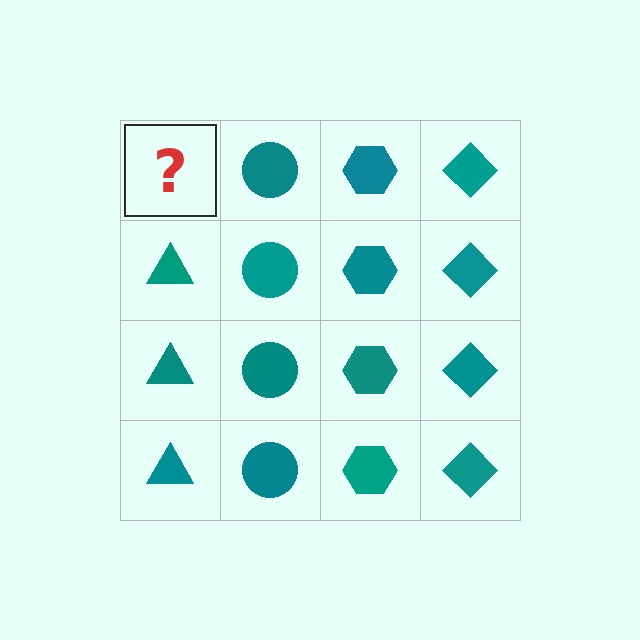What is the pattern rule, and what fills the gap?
The rule is that each column has a consistent shape. The gap should be filled with a teal triangle.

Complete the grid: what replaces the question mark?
The question mark should be replaced with a teal triangle.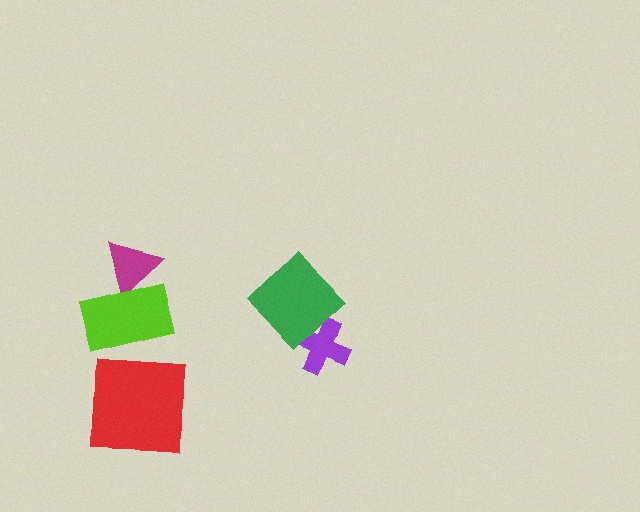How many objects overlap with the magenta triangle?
1 object overlaps with the magenta triangle.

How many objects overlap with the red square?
0 objects overlap with the red square.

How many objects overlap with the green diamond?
1 object overlaps with the green diamond.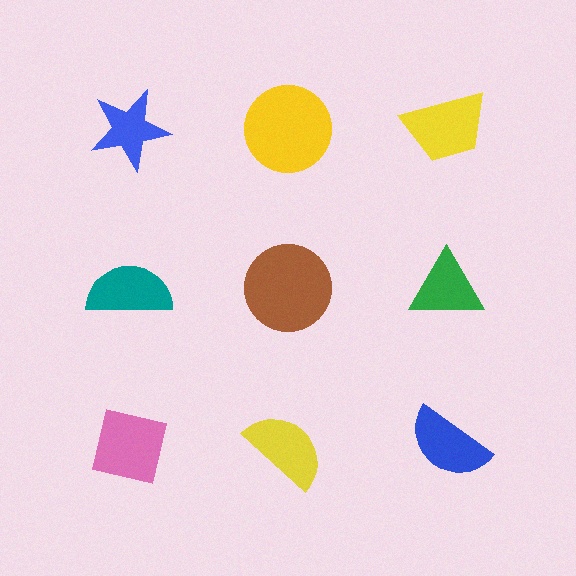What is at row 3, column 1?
A pink square.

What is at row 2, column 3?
A green triangle.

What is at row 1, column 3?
A yellow trapezoid.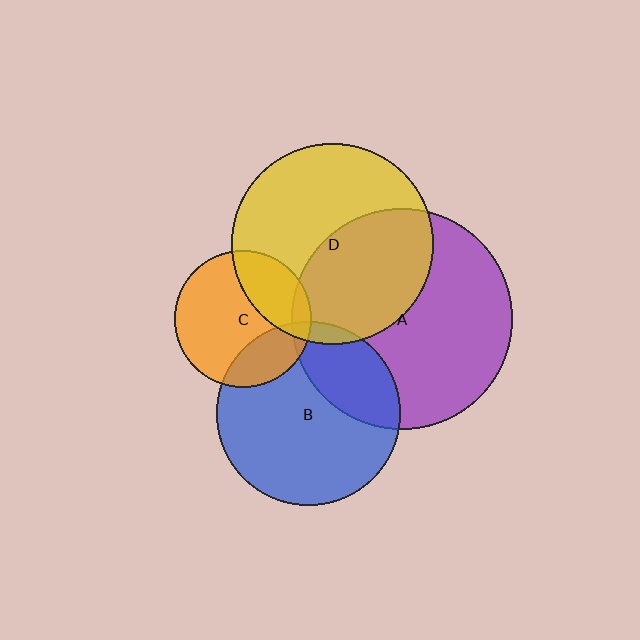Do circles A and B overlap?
Yes.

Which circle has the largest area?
Circle A (purple).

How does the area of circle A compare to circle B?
Approximately 1.4 times.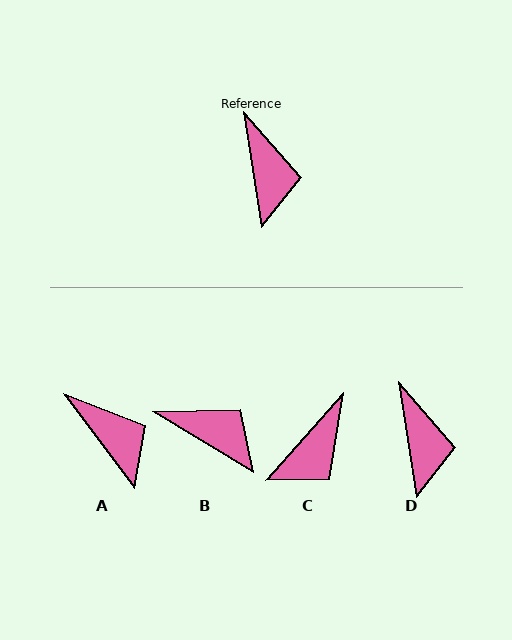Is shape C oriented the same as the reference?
No, it is off by about 50 degrees.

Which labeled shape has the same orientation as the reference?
D.